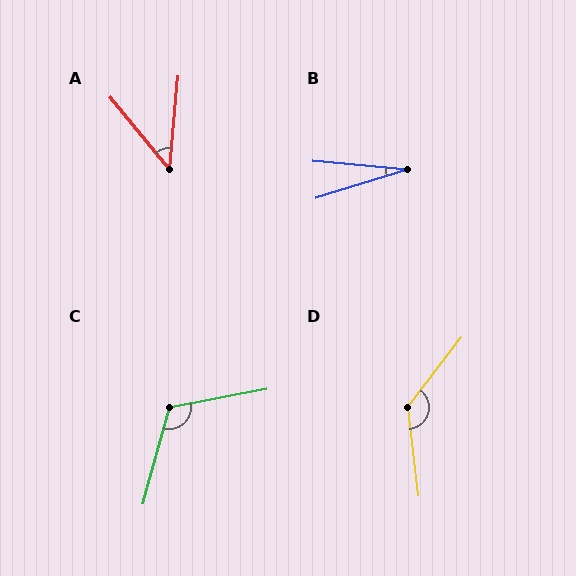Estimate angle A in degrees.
Approximately 45 degrees.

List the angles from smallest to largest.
B (22°), A (45°), C (116°), D (135°).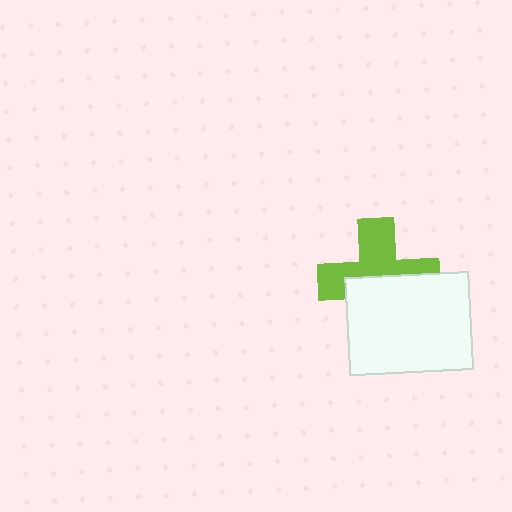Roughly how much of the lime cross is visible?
About half of it is visible (roughly 52%).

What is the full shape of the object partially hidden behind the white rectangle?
The partially hidden object is a lime cross.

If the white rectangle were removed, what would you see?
You would see the complete lime cross.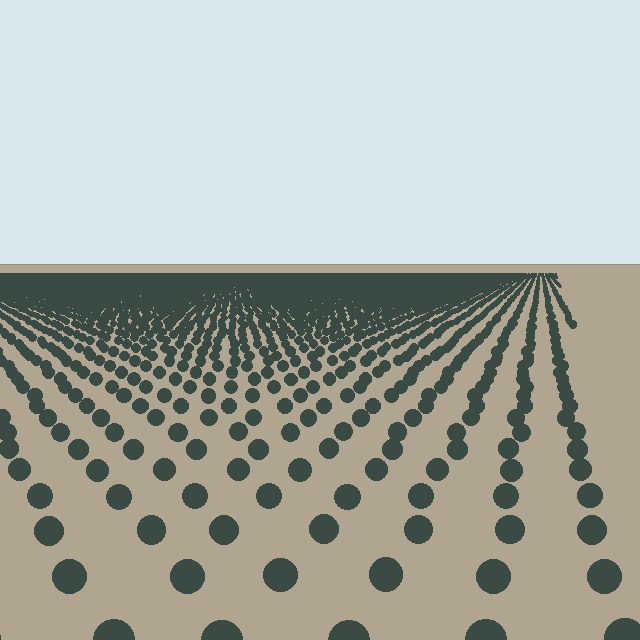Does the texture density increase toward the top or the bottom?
Density increases toward the top.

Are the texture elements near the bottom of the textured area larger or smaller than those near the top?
Larger. Near the bottom, elements are closer to the viewer and appear at a bigger on-screen size.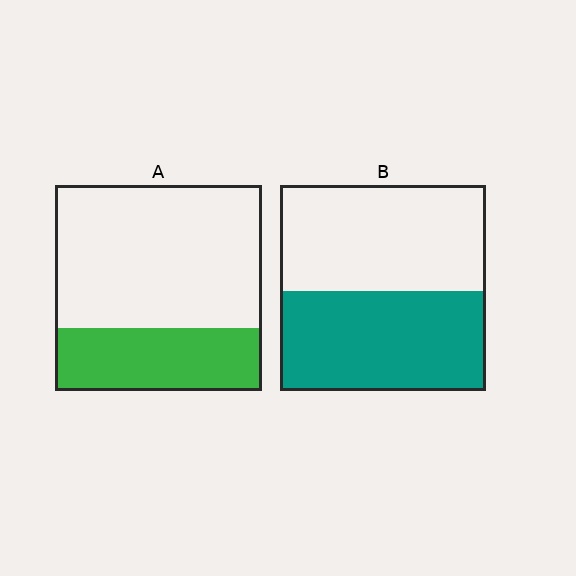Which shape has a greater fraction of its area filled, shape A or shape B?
Shape B.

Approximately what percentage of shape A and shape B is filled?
A is approximately 30% and B is approximately 50%.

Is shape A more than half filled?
No.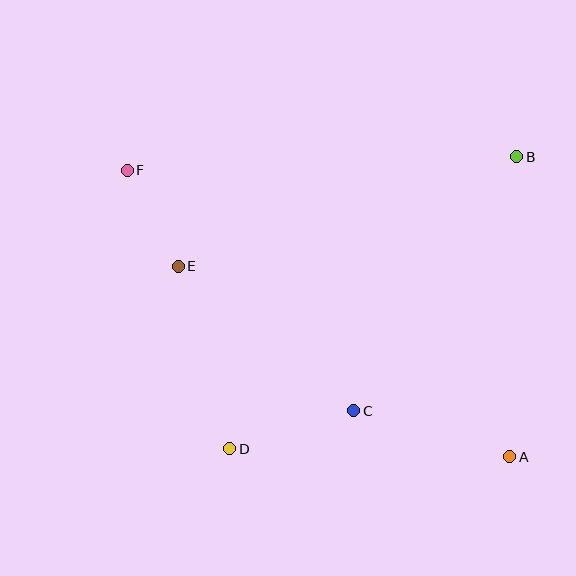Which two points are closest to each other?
Points E and F are closest to each other.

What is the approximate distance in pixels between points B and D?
The distance between B and D is approximately 409 pixels.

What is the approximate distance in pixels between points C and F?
The distance between C and F is approximately 331 pixels.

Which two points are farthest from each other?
Points A and F are farthest from each other.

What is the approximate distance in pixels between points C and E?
The distance between C and E is approximately 227 pixels.